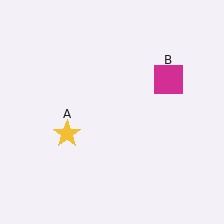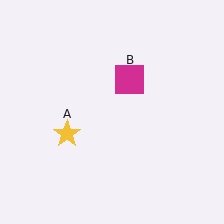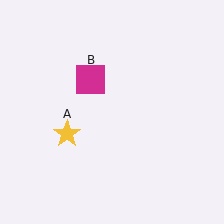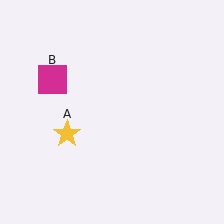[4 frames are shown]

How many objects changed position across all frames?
1 object changed position: magenta square (object B).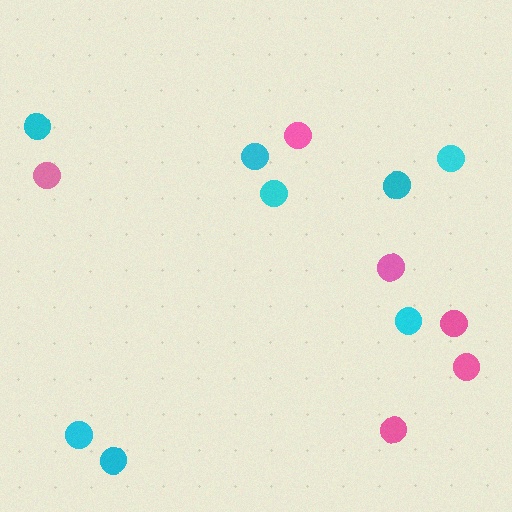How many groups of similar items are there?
There are 2 groups: one group of cyan circles (8) and one group of pink circles (6).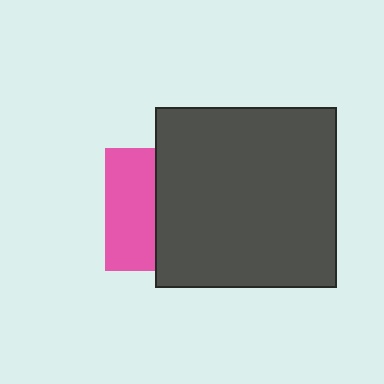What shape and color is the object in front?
The object in front is a dark gray square.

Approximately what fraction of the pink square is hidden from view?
Roughly 59% of the pink square is hidden behind the dark gray square.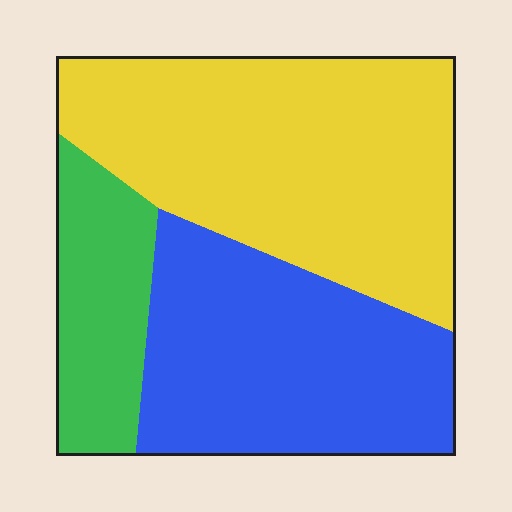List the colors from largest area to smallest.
From largest to smallest: yellow, blue, green.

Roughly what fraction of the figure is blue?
Blue takes up between a third and a half of the figure.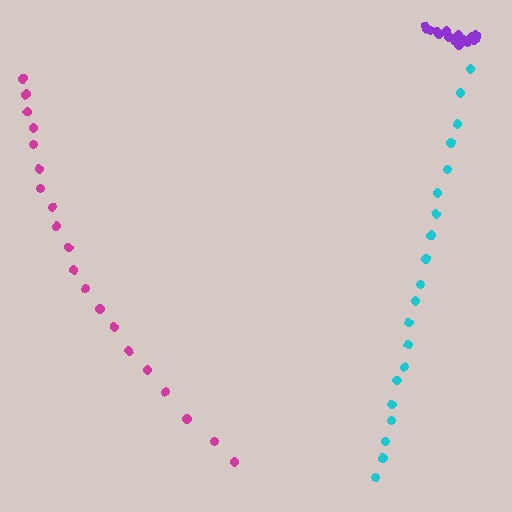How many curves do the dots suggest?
There are 3 distinct paths.